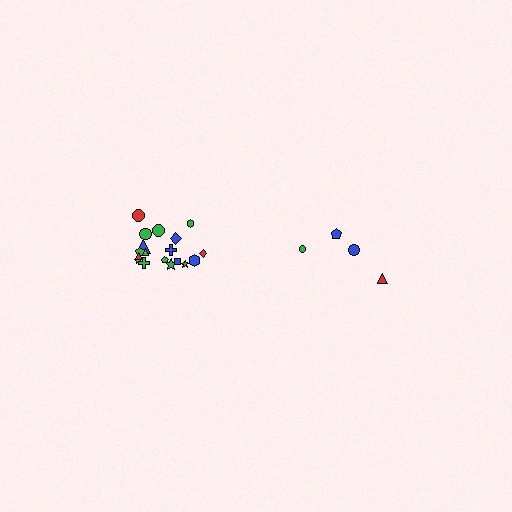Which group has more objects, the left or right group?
The left group.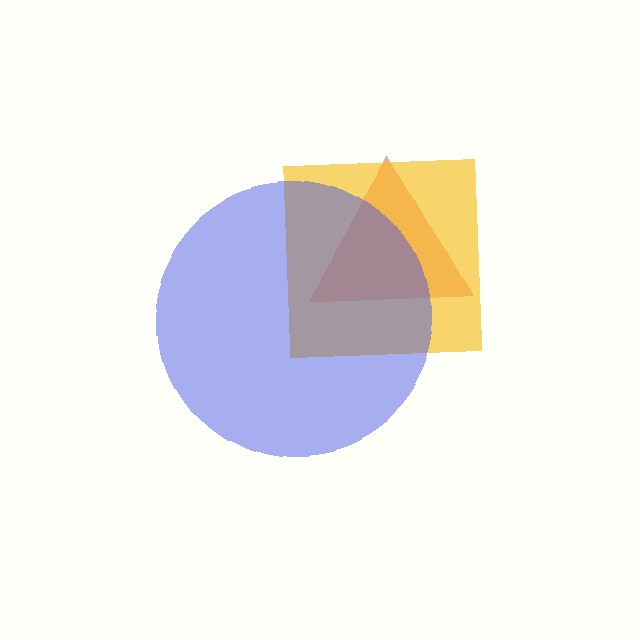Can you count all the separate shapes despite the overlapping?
Yes, there are 3 separate shapes.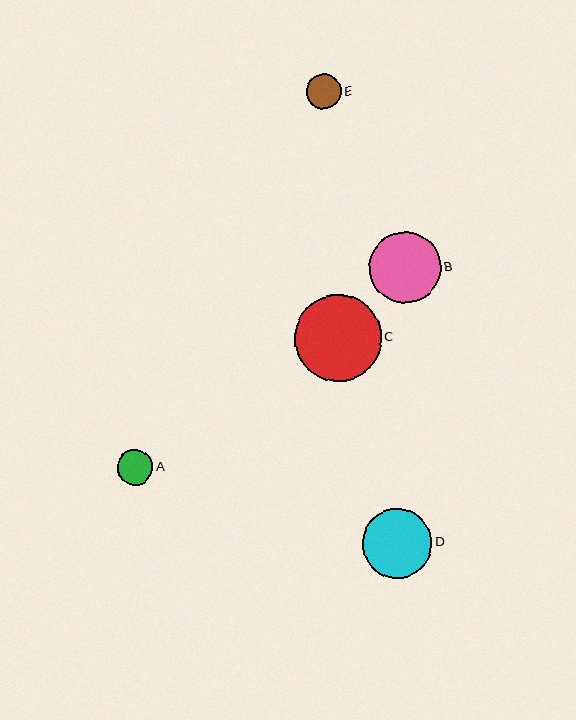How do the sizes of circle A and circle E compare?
Circle A and circle E are approximately the same size.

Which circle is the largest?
Circle C is the largest with a size of approximately 87 pixels.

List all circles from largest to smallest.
From largest to smallest: C, B, D, A, E.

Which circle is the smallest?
Circle E is the smallest with a size of approximately 35 pixels.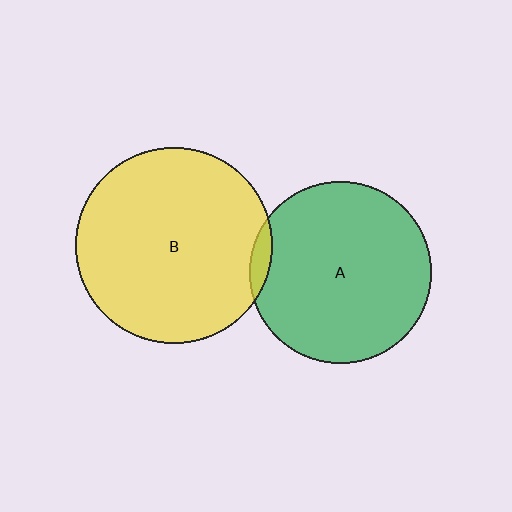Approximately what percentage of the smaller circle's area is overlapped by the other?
Approximately 5%.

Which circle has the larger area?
Circle B (yellow).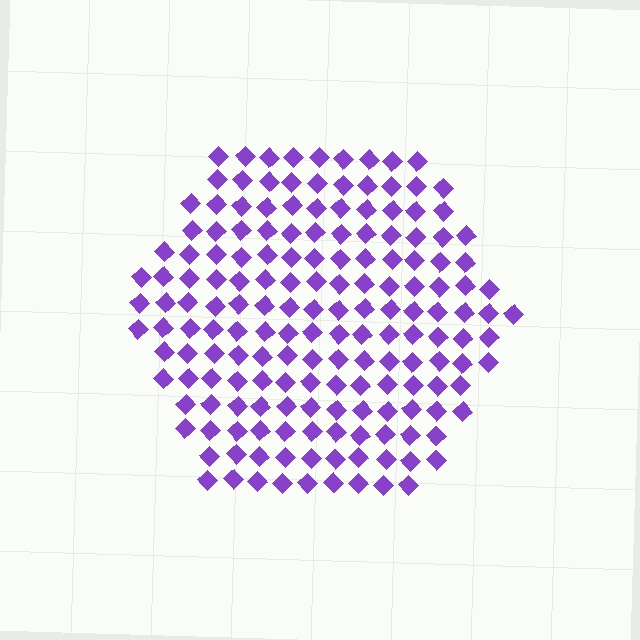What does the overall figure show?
The overall figure shows a hexagon.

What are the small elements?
The small elements are diamonds.